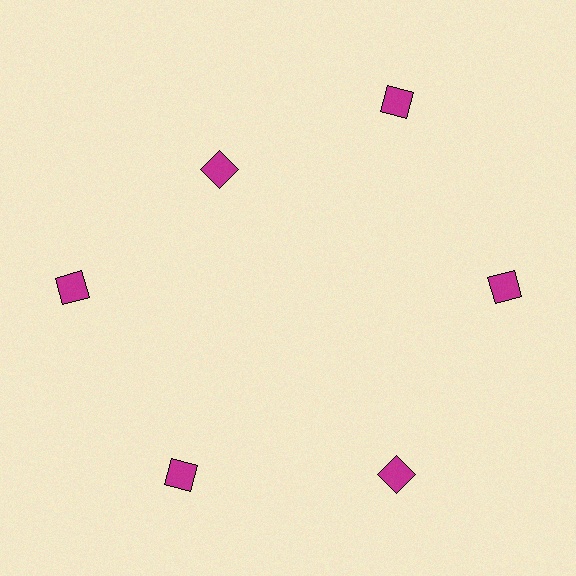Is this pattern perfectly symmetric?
No. The 6 magenta squares are arranged in a ring, but one element near the 11 o'clock position is pulled inward toward the center, breaking the 6-fold rotational symmetry.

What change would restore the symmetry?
The symmetry would be restored by moving it outward, back onto the ring so that all 6 squares sit at equal angles and equal distance from the center.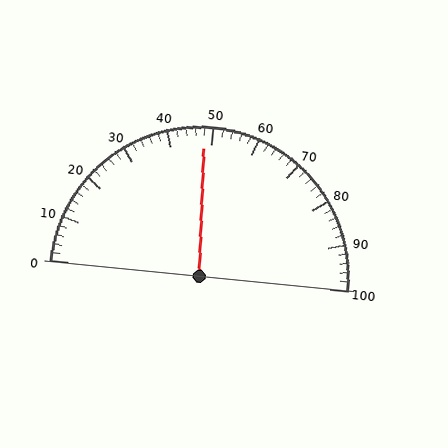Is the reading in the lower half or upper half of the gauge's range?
The reading is in the lower half of the range (0 to 100).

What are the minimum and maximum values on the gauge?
The gauge ranges from 0 to 100.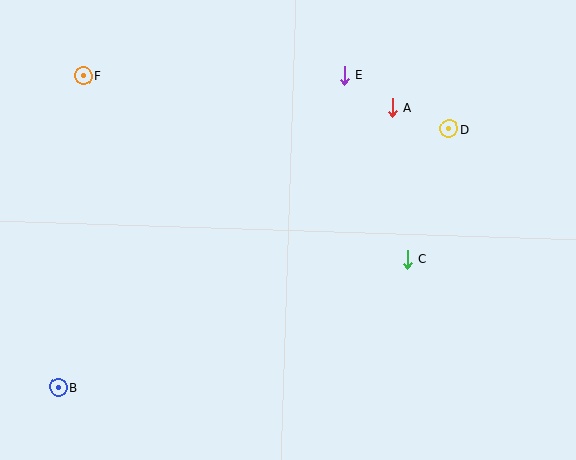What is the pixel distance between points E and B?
The distance between E and B is 424 pixels.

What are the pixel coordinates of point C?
Point C is at (407, 259).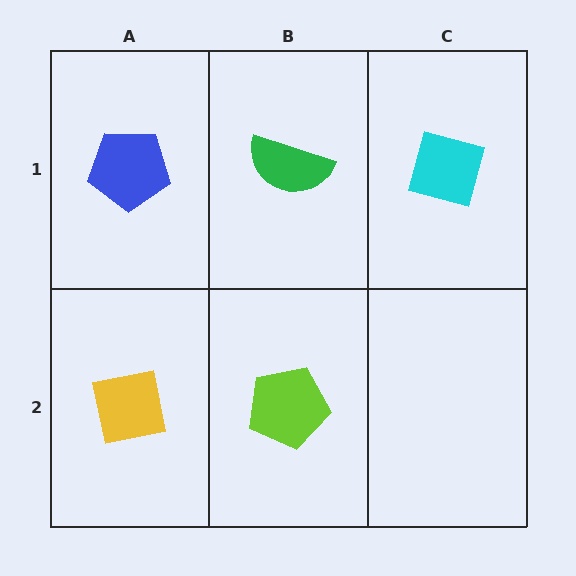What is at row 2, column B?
A lime pentagon.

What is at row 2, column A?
A yellow square.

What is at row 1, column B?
A green semicircle.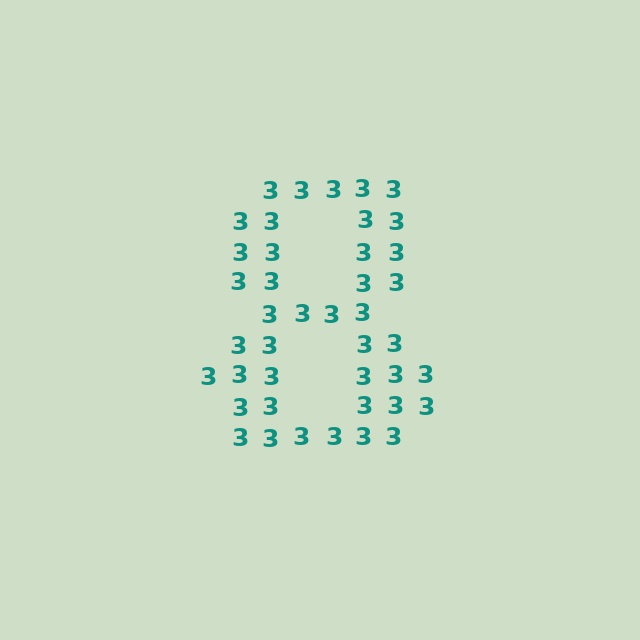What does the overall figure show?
The overall figure shows the digit 8.